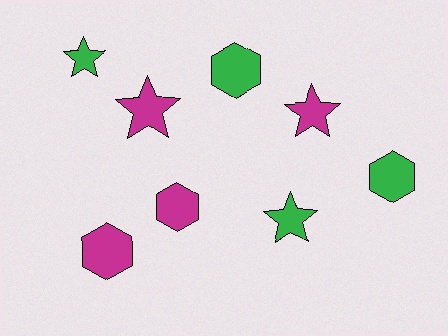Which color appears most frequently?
Green, with 4 objects.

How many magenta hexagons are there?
There are 2 magenta hexagons.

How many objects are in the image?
There are 8 objects.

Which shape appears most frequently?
Hexagon, with 4 objects.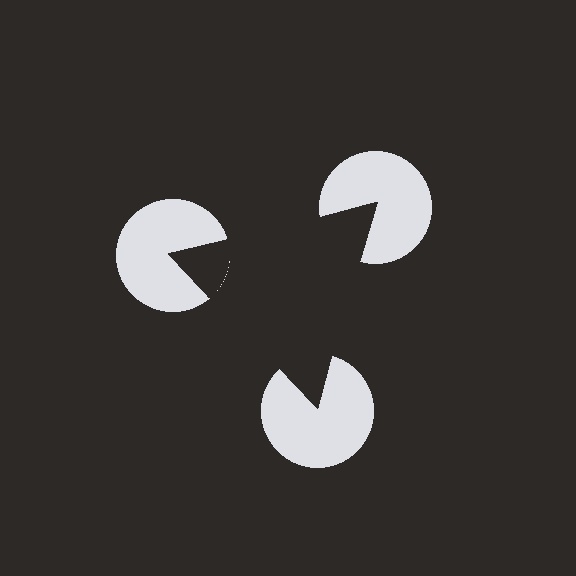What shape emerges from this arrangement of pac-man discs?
An illusory triangle — its edges are inferred from the aligned wedge cuts in the pac-man discs, not physically drawn.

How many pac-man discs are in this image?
There are 3 — one at each vertex of the illusory triangle.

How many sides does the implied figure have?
3 sides.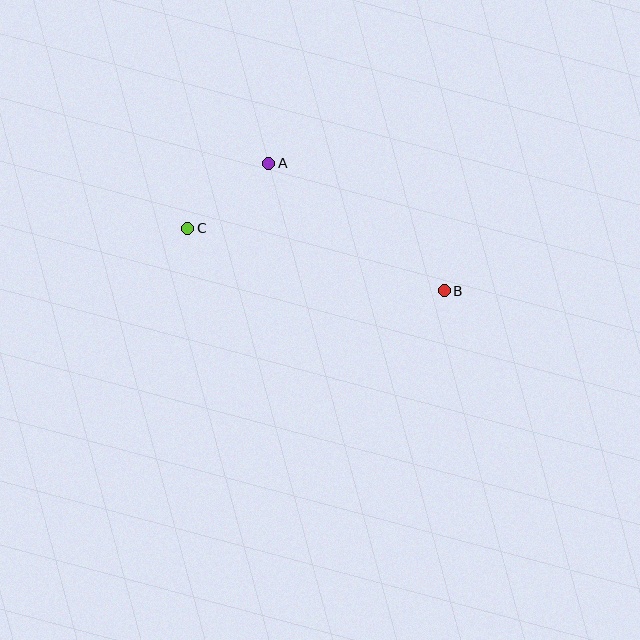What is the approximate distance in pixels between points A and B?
The distance between A and B is approximately 217 pixels.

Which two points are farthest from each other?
Points B and C are farthest from each other.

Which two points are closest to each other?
Points A and C are closest to each other.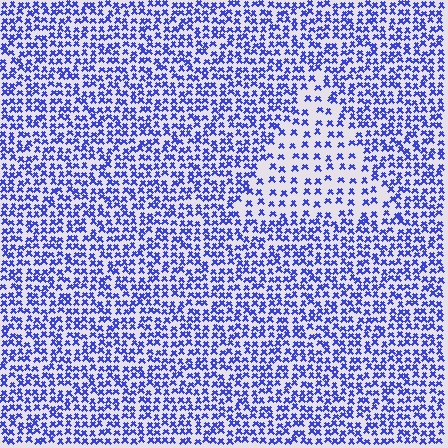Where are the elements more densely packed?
The elements are more densely packed outside the triangle boundary.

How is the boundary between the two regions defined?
The boundary is defined by a change in element density (approximately 2.0x ratio). All elements are the same color, size, and shape.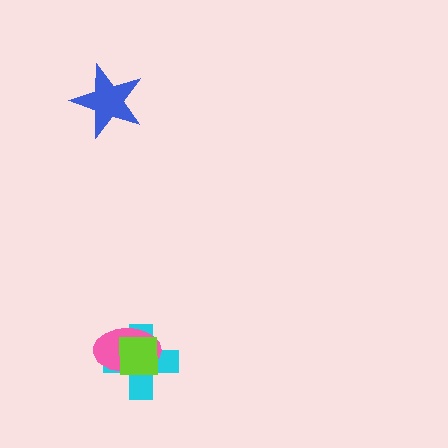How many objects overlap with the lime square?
2 objects overlap with the lime square.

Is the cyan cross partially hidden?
Yes, it is partially covered by another shape.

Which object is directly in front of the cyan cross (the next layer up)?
The pink ellipse is directly in front of the cyan cross.